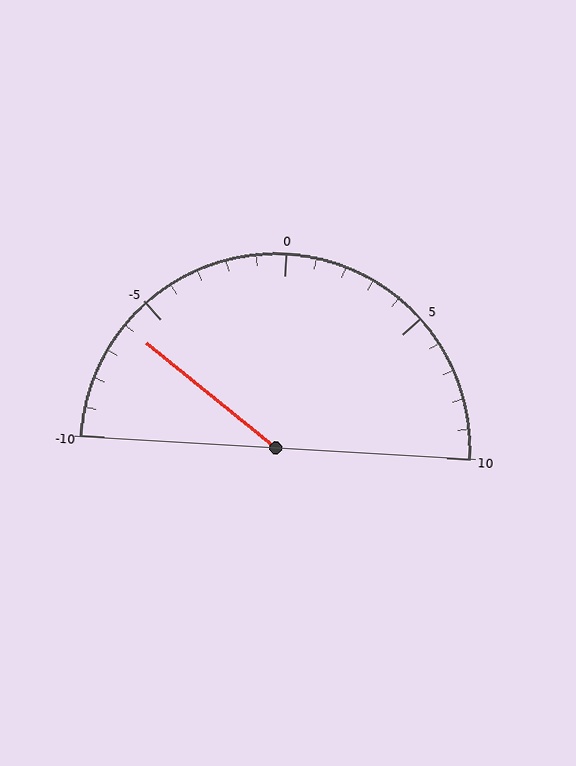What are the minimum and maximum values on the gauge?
The gauge ranges from -10 to 10.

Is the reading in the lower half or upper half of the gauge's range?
The reading is in the lower half of the range (-10 to 10).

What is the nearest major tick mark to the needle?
The nearest major tick mark is -5.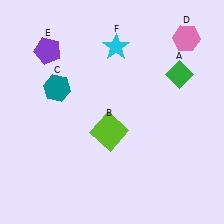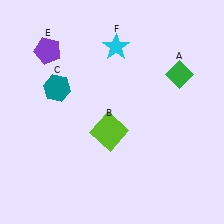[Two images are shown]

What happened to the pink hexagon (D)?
The pink hexagon (D) was removed in Image 2. It was in the top-right area of Image 1.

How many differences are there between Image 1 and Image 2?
There is 1 difference between the two images.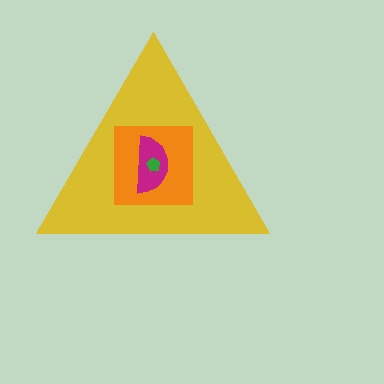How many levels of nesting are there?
4.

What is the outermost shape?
The yellow triangle.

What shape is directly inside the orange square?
The magenta semicircle.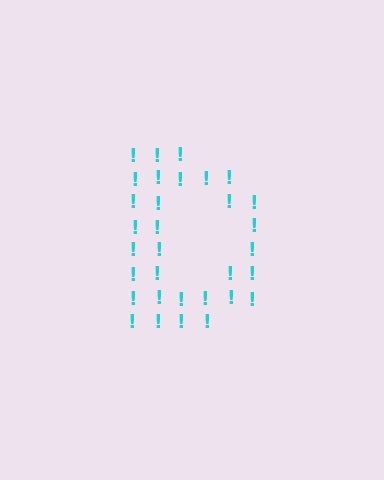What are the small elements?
The small elements are exclamation marks.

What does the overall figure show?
The overall figure shows the letter D.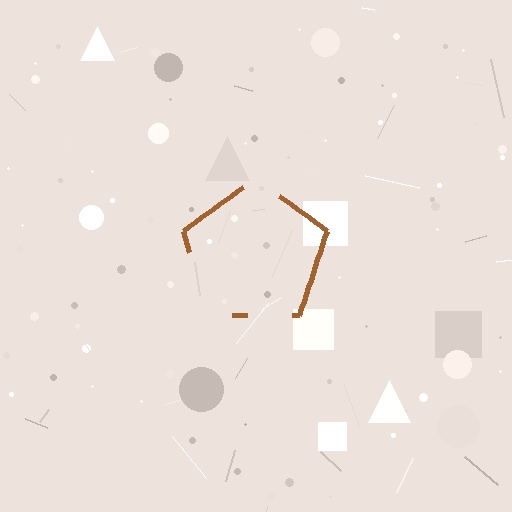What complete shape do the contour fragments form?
The contour fragments form a pentagon.